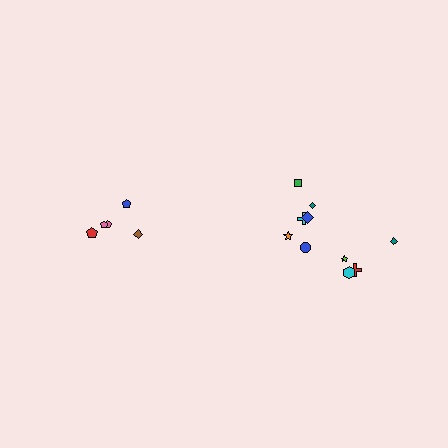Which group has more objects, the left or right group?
The right group.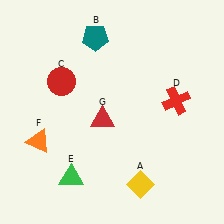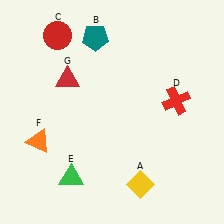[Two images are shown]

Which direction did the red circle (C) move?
The red circle (C) moved up.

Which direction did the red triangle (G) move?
The red triangle (G) moved up.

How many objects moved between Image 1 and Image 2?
2 objects moved between the two images.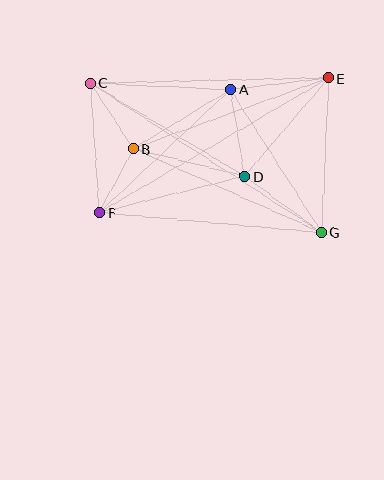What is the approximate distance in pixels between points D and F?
The distance between D and F is approximately 150 pixels.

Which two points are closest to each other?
Points B and F are closest to each other.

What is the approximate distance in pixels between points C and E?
The distance between C and E is approximately 238 pixels.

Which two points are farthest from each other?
Points C and G are farthest from each other.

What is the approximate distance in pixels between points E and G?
The distance between E and G is approximately 155 pixels.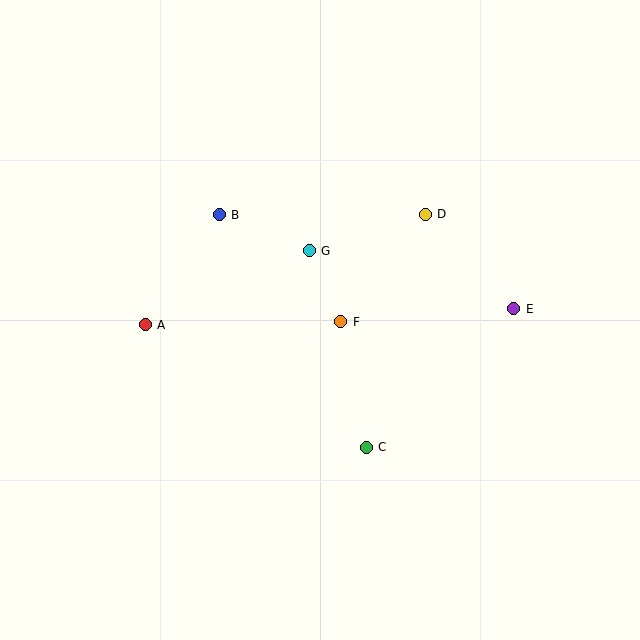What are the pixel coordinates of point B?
Point B is at (219, 215).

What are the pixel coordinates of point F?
Point F is at (341, 322).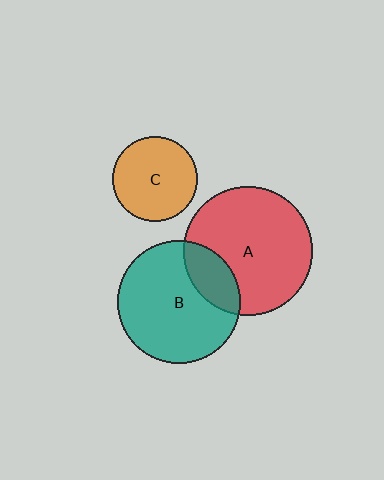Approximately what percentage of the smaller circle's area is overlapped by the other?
Approximately 20%.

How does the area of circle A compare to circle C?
Approximately 2.3 times.